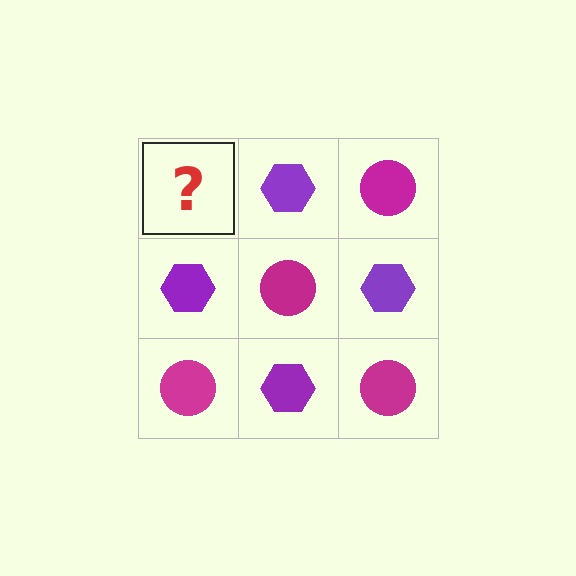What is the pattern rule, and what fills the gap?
The rule is that it alternates magenta circle and purple hexagon in a checkerboard pattern. The gap should be filled with a magenta circle.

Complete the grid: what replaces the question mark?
The question mark should be replaced with a magenta circle.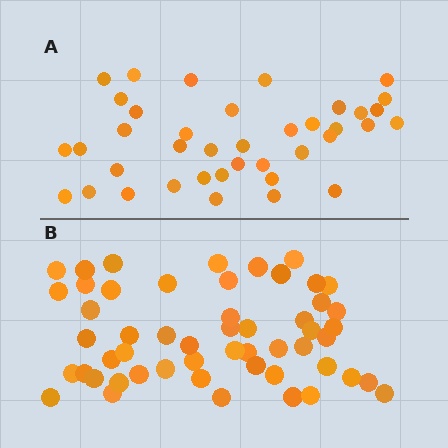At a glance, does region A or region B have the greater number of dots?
Region B (the bottom region) has more dots.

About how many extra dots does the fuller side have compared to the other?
Region B has approximately 15 more dots than region A.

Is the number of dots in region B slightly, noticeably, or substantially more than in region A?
Region B has noticeably more, but not dramatically so. The ratio is roughly 1.4 to 1.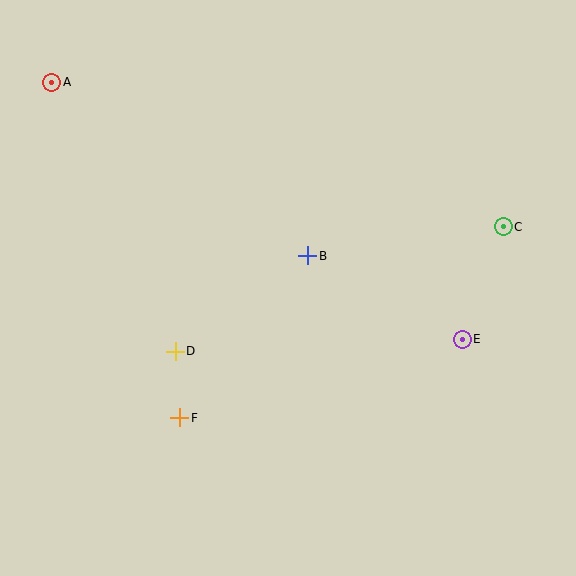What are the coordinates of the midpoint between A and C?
The midpoint between A and C is at (277, 155).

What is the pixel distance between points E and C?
The distance between E and C is 120 pixels.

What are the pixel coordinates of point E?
Point E is at (462, 339).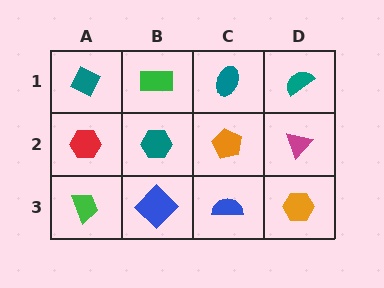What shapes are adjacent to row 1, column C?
An orange pentagon (row 2, column C), a green rectangle (row 1, column B), a teal semicircle (row 1, column D).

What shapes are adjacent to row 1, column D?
A magenta triangle (row 2, column D), a teal ellipse (row 1, column C).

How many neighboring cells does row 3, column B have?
3.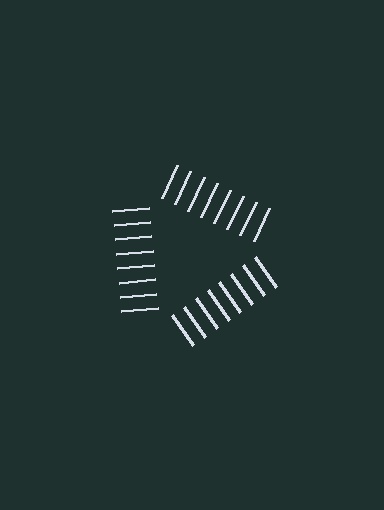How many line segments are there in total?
24 — 8 along each of the 3 edges.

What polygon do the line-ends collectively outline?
An illusory triangle — the line segments terminate on its edges but no continuous stroke is drawn.